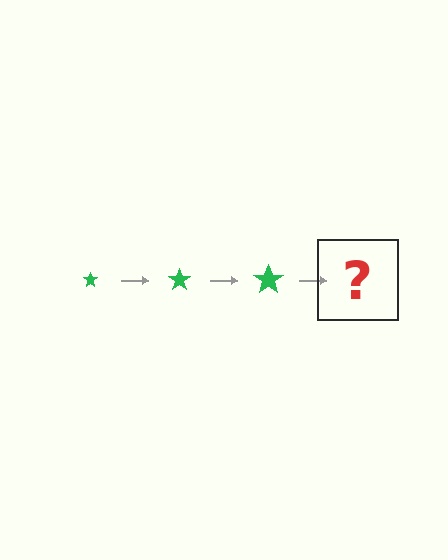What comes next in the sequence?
The next element should be a green star, larger than the previous one.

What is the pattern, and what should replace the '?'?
The pattern is that the star gets progressively larger each step. The '?' should be a green star, larger than the previous one.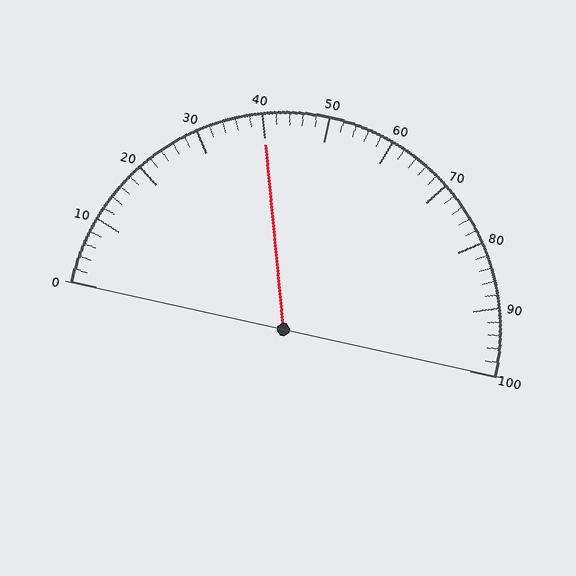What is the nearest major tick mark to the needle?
The nearest major tick mark is 40.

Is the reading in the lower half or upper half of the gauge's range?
The reading is in the lower half of the range (0 to 100).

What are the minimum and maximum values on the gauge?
The gauge ranges from 0 to 100.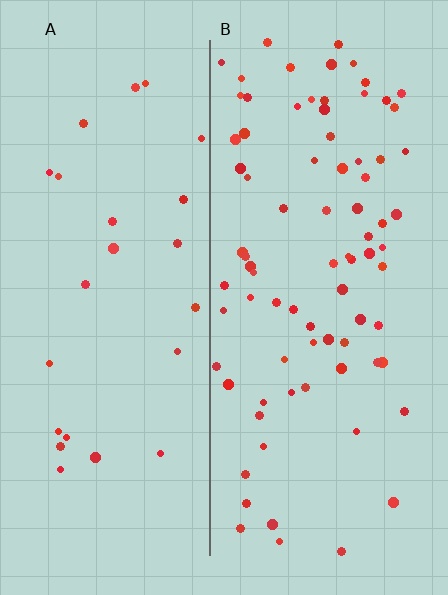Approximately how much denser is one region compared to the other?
Approximately 3.3× — region B over region A.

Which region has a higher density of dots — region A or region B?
B (the right).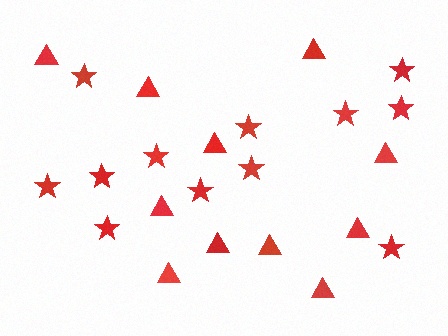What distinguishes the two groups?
There are 2 groups: one group of triangles (11) and one group of stars (12).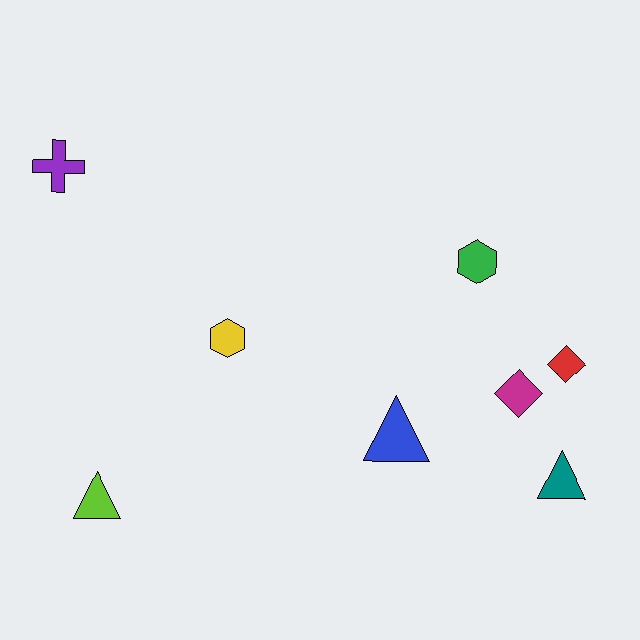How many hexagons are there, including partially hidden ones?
There are 2 hexagons.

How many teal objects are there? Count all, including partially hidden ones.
There is 1 teal object.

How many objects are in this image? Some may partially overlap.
There are 8 objects.